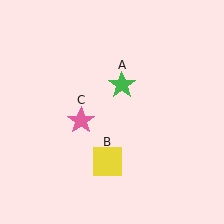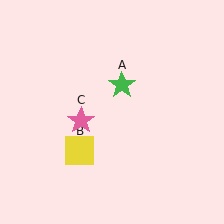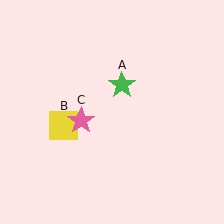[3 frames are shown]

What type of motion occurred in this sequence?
The yellow square (object B) rotated clockwise around the center of the scene.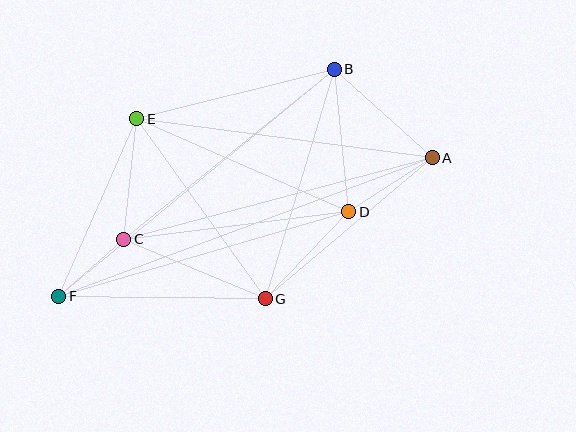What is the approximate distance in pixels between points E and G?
The distance between E and G is approximately 222 pixels.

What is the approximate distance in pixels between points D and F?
The distance between D and F is approximately 302 pixels.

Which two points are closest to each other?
Points C and F are closest to each other.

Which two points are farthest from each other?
Points A and F are farthest from each other.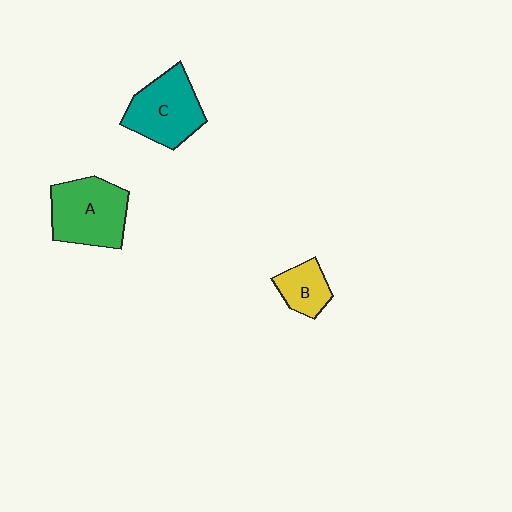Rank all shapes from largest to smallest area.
From largest to smallest: A (green), C (teal), B (yellow).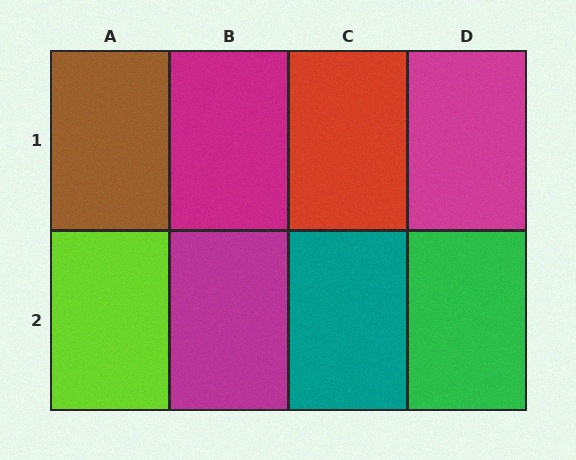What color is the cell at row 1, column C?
Red.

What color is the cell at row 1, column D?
Magenta.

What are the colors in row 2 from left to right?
Lime, magenta, teal, green.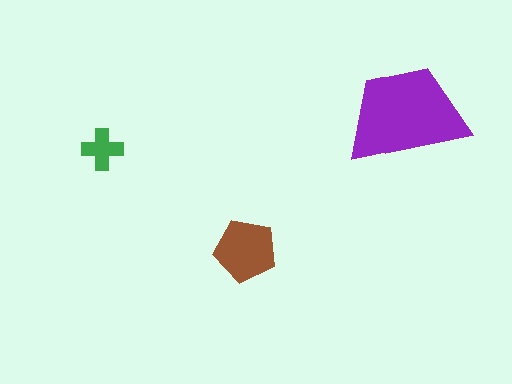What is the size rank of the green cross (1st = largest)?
3rd.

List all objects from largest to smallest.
The purple trapezoid, the brown pentagon, the green cross.